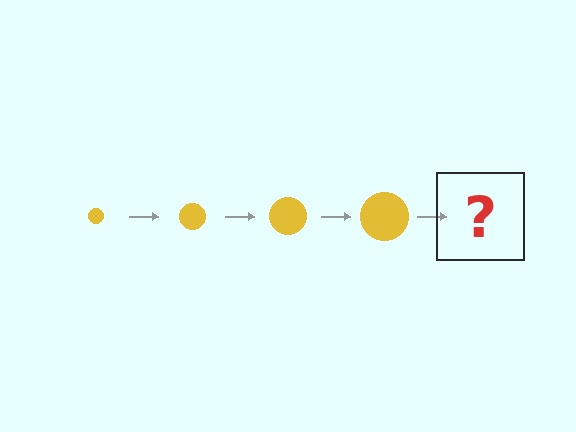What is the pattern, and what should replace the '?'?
The pattern is that the circle gets progressively larger each step. The '?' should be a yellow circle, larger than the previous one.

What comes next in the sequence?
The next element should be a yellow circle, larger than the previous one.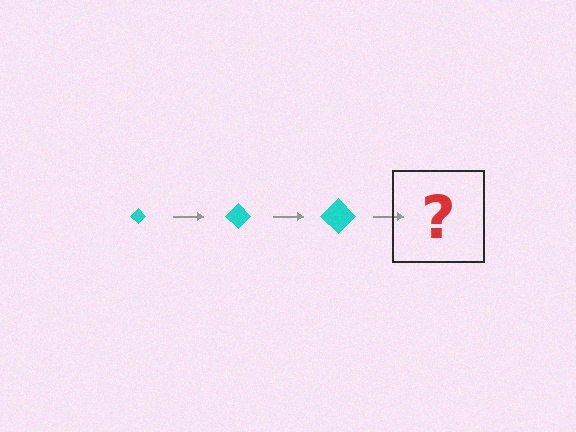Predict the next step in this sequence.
The next step is a cyan diamond, larger than the previous one.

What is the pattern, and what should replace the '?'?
The pattern is that the diamond gets progressively larger each step. The '?' should be a cyan diamond, larger than the previous one.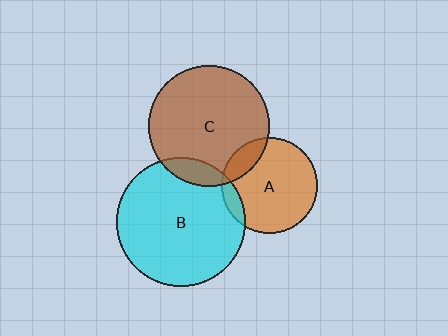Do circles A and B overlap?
Yes.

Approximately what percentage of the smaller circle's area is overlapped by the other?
Approximately 10%.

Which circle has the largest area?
Circle B (cyan).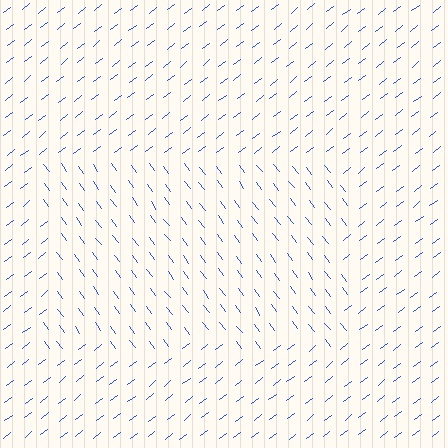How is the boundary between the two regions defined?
The boundary is defined purely by a change in line orientation (approximately 90 degrees difference). All lines are the same color and thickness.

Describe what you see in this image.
The image is filled with small blue line segments. A rectangle region in the image has lines oriented differently from the surrounding lines, creating a visible texture boundary.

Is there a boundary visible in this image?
Yes, there is a texture boundary formed by a change in line orientation.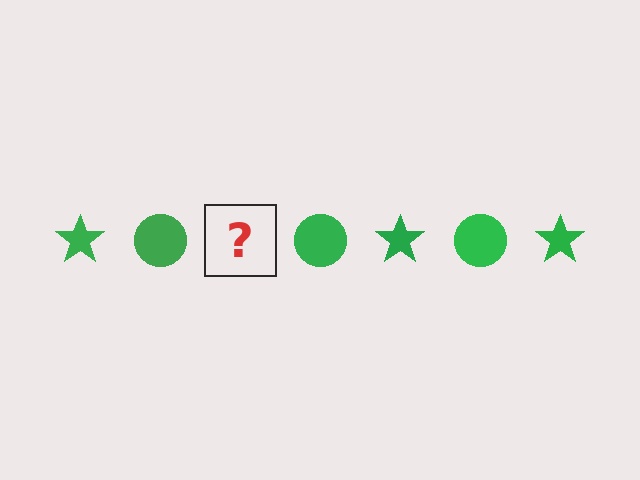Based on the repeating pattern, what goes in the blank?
The blank should be a green star.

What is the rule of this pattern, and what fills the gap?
The rule is that the pattern cycles through star, circle shapes in green. The gap should be filled with a green star.